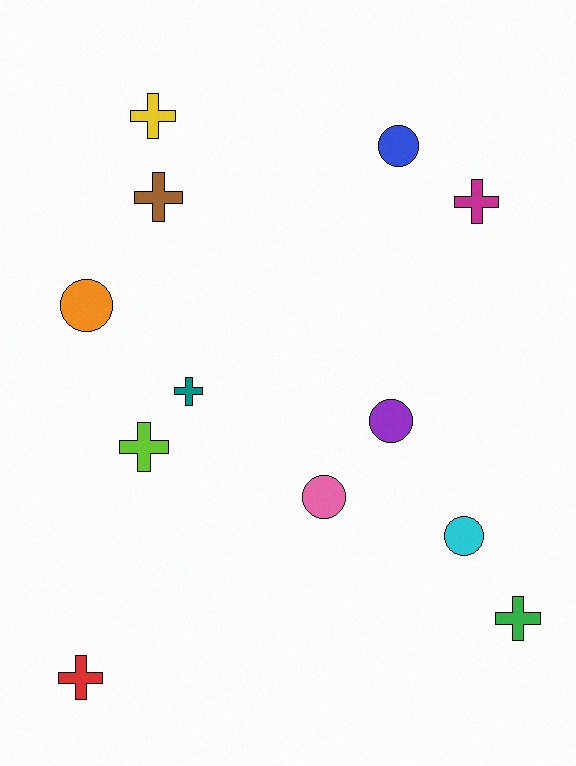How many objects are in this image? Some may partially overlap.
There are 12 objects.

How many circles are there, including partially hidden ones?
There are 5 circles.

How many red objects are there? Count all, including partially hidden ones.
There is 1 red object.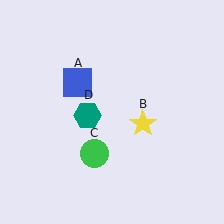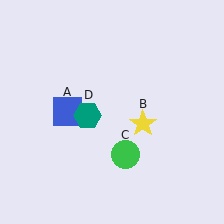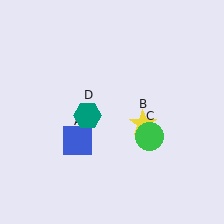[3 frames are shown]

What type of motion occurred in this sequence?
The blue square (object A), green circle (object C) rotated counterclockwise around the center of the scene.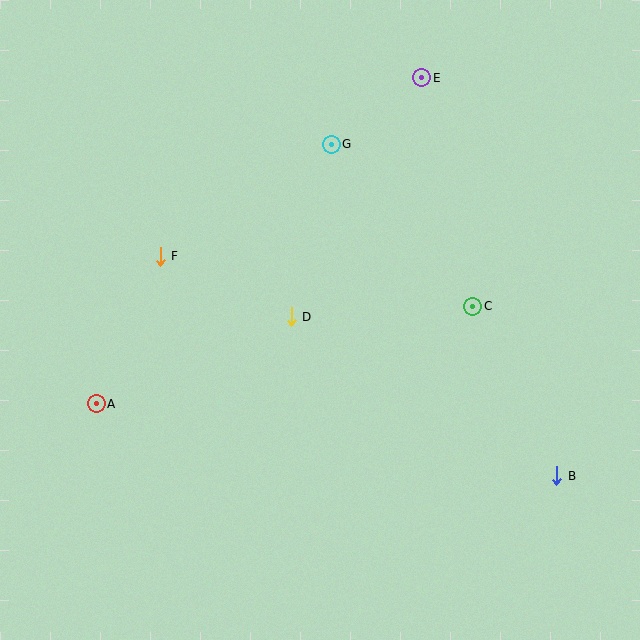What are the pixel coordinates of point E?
Point E is at (422, 78).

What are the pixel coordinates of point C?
Point C is at (473, 306).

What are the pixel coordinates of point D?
Point D is at (291, 317).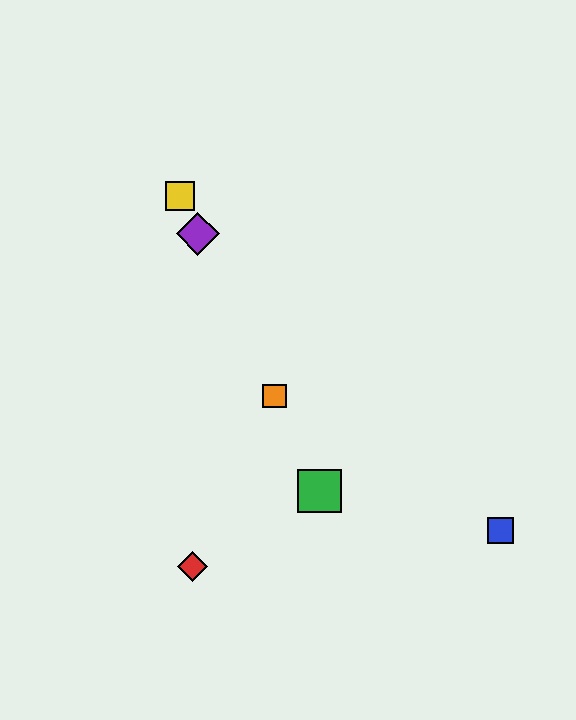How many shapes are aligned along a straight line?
4 shapes (the green square, the yellow square, the purple diamond, the orange square) are aligned along a straight line.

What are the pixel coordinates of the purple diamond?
The purple diamond is at (198, 234).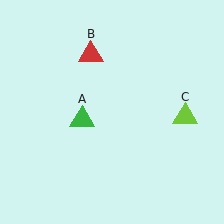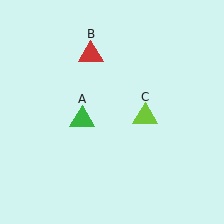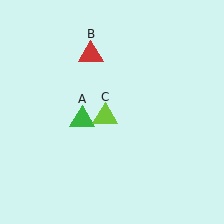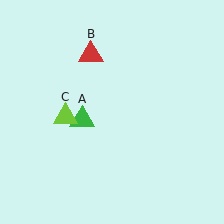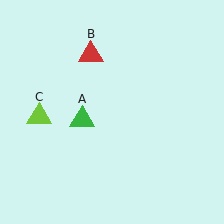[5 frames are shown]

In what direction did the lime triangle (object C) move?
The lime triangle (object C) moved left.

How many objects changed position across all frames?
1 object changed position: lime triangle (object C).